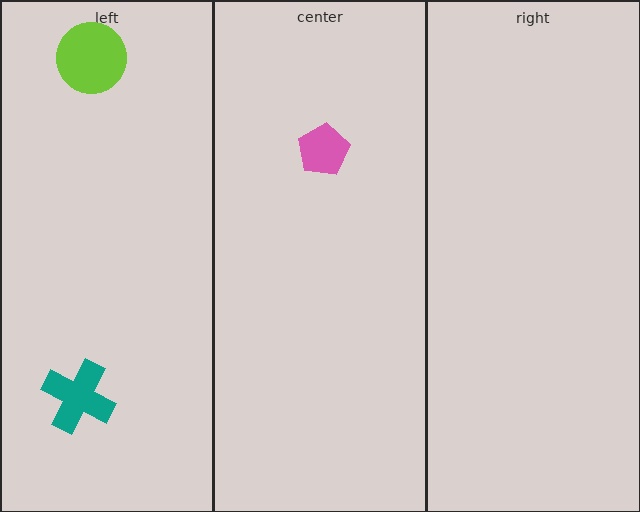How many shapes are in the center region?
1.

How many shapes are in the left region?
2.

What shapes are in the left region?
The lime circle, the teal cross.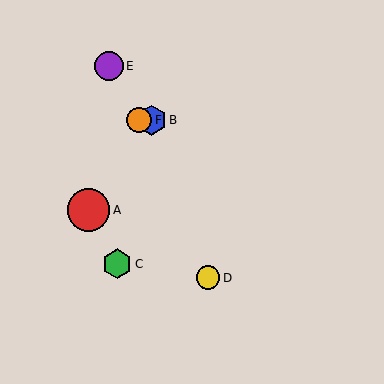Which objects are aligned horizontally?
Objects B, F are aligned horizontally.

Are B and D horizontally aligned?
No, B is at y≈120 and D is at y≈278.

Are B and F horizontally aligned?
Yes, both are at y≈120.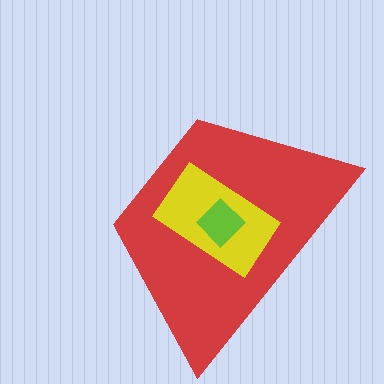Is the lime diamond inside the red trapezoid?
Yes.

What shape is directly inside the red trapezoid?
The yellow rectangle.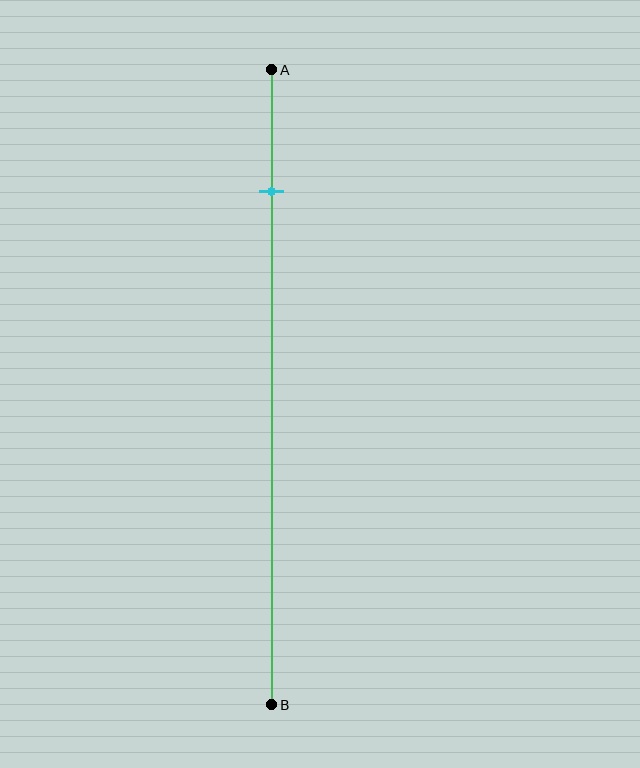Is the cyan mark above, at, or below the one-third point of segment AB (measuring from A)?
The cyan mark is above the one-third point of segment AB.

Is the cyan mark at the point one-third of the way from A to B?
No, the mark is at about 20% from A, not at the 33% one-third point.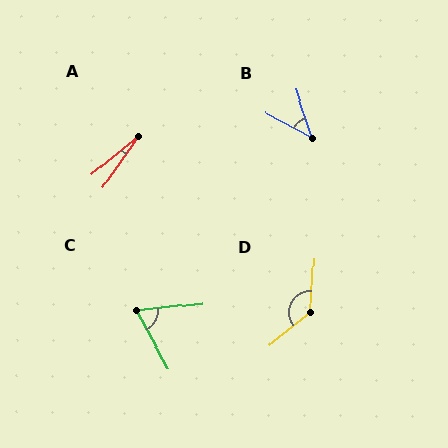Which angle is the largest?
D, at approximately 132 degrees.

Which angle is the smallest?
A, at approximately 16 degrees.